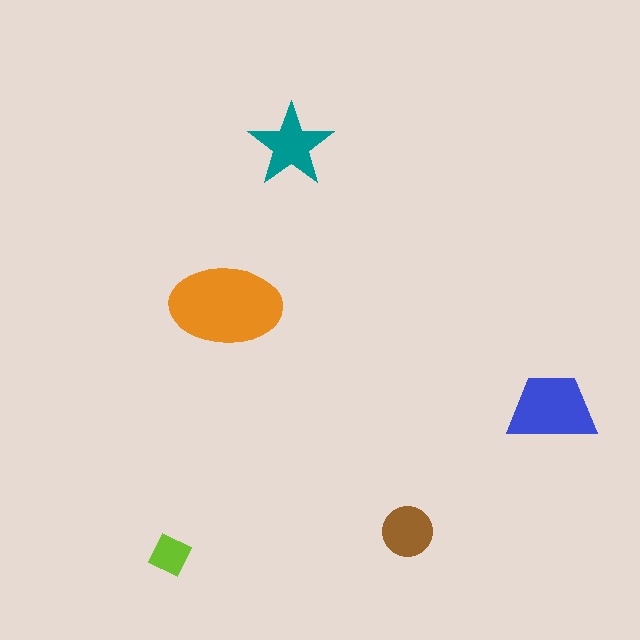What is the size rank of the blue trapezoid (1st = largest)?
2nd.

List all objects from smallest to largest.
The lime diamond, the brown circle, the teal star, the blue trapezoid, the orange ellipse.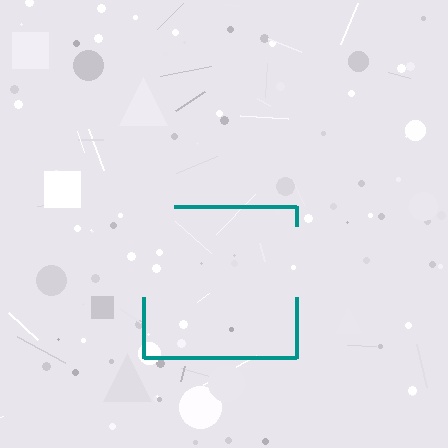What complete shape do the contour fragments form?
The contour fragments form a square.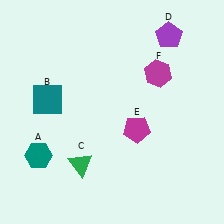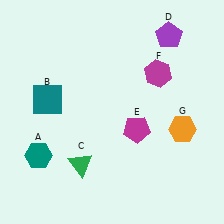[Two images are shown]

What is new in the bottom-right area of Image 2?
An orange hexagon (G) was added in the bottom-right area of Image 2.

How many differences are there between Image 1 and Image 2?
There is 1 difference between the two images.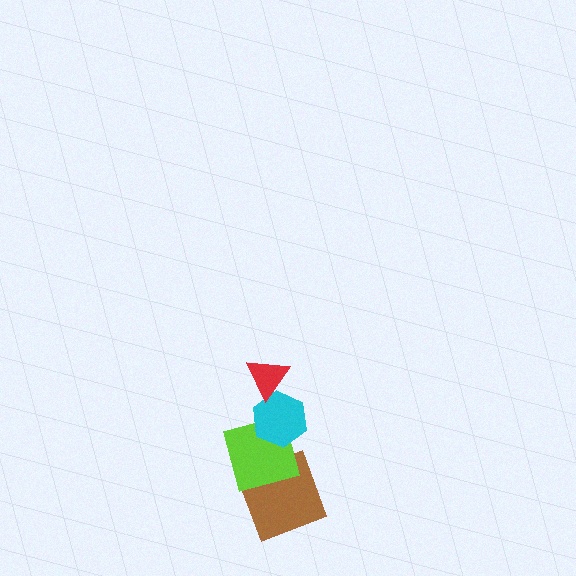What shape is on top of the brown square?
The lime square is on top of the brown square.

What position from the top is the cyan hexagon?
The cyan hexagon is 2nd from the top.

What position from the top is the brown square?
The brown square is 4th from the top.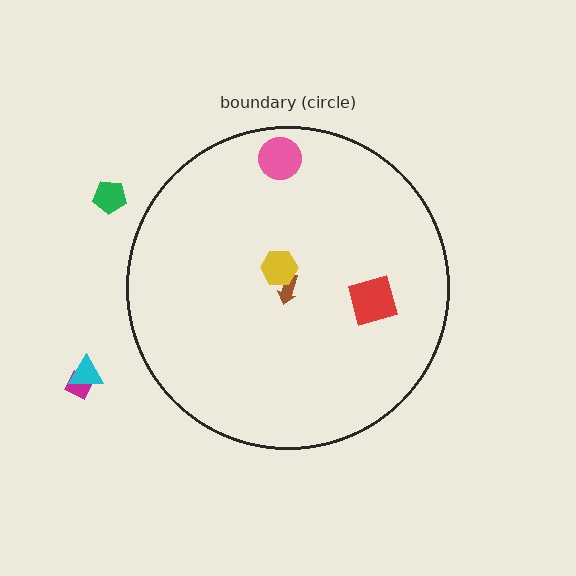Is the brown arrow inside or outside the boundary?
Inside.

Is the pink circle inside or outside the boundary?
Inside.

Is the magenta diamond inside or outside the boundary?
Outside.